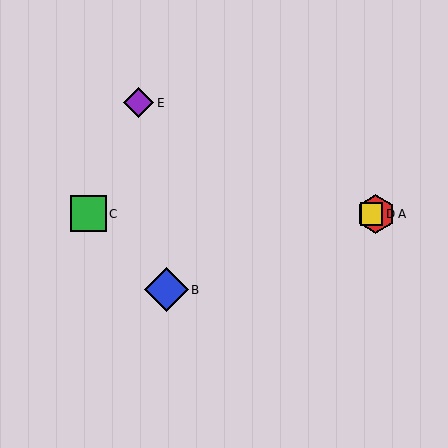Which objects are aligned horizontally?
Objects A, C, D are aligned horizontally.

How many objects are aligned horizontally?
3 objects (A, C, D) are aligned horizontally.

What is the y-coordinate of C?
Object C is at y≈214.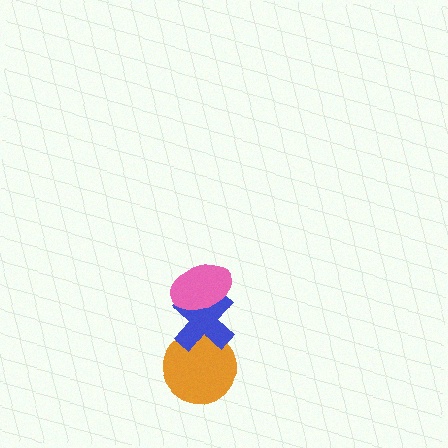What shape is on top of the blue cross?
The pink ellipse is on top of the blue cross.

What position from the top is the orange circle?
The orange circle is 3rd from the top.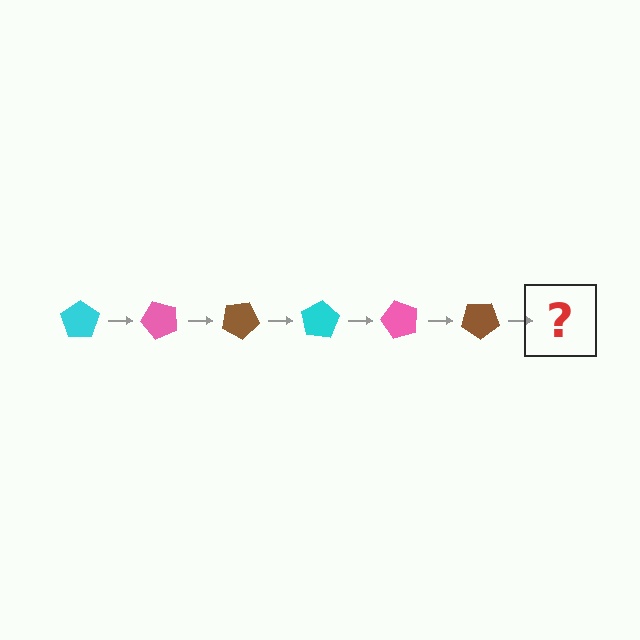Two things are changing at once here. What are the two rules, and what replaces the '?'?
The two rules are that it rotates 50 degrees each step and the color cycles through cyan, pink, and brown. The '?' should be a cyan pentagon, rotated 300 degrees from the start.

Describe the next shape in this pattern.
It should be a cyan pentagon, rotated 300 degrees from the start.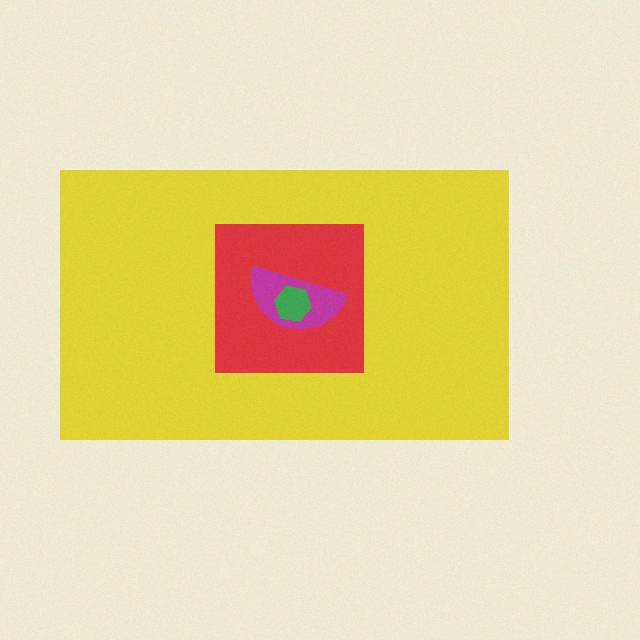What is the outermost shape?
The yellow rectangle.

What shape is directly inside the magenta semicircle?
The green hexagon.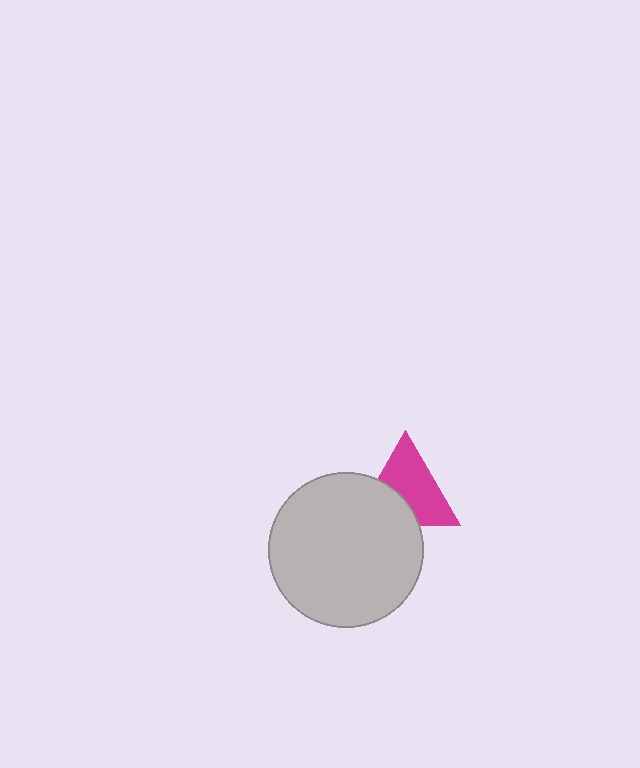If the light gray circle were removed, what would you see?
You would see the complete magenta triangle.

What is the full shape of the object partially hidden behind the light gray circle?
The partially hidden object is a magenta triangle.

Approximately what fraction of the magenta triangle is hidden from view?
Roughly 36% of the magenta triangle is hidden behind the light gray circle.